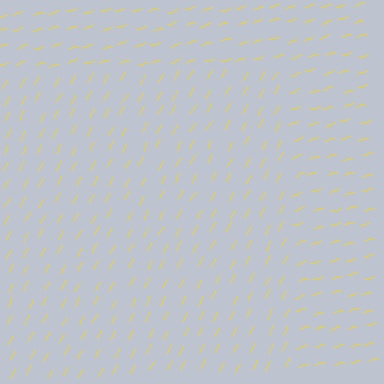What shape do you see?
I see a rectangle.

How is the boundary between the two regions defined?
The boundary is defined purely by a change in line orientation (approximately 45 degrees difference). All lines are the same color and thickness.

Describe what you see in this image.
The image is filled with small yellow line segments. A rectangle region in the image has lines oriented differently from the surrounding lines, creating a visible texture boundary.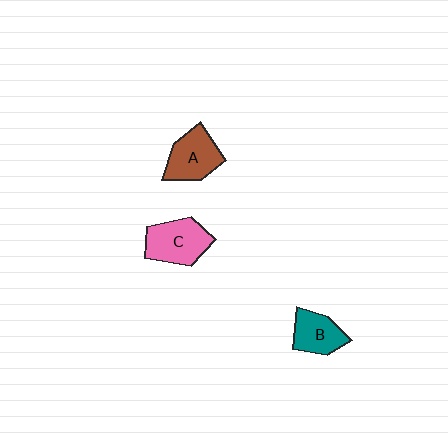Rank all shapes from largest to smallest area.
From largest to smallest: C (pink), A (brown), B (teal).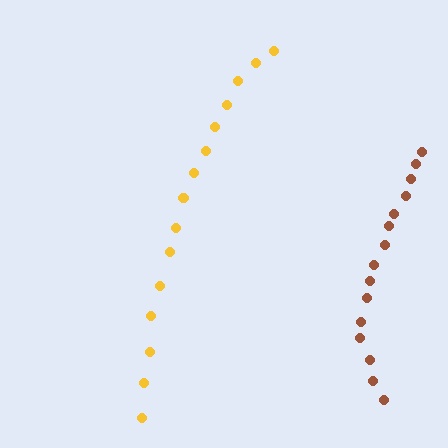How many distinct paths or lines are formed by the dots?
There are 2 distinct paths.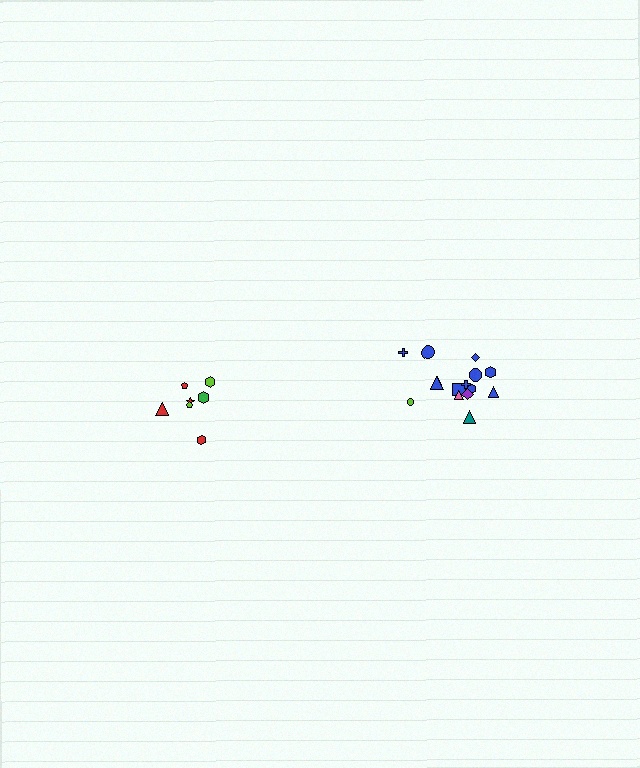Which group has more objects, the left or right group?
The right group.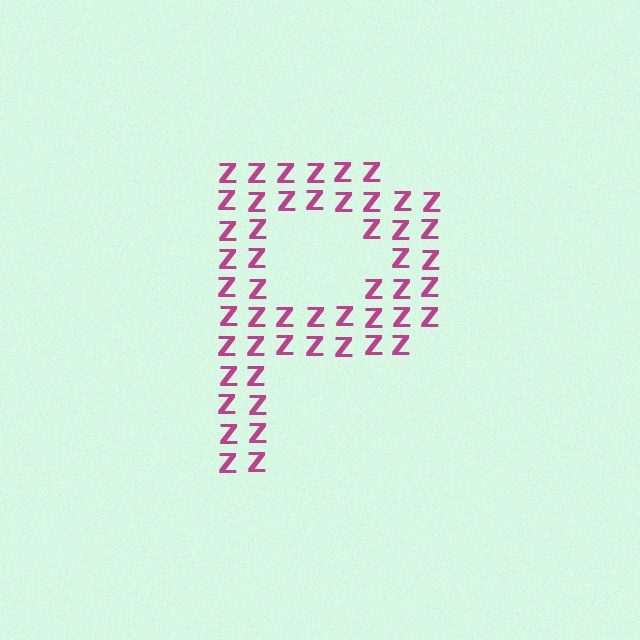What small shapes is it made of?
It is made of small letter Z's.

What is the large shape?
The large shape is the letter P.